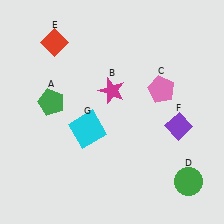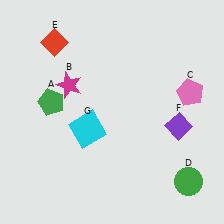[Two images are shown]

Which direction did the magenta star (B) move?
The magenta star (B) moved left.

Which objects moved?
The objects that moved are: the magenta star (B), the pink pentagon (C).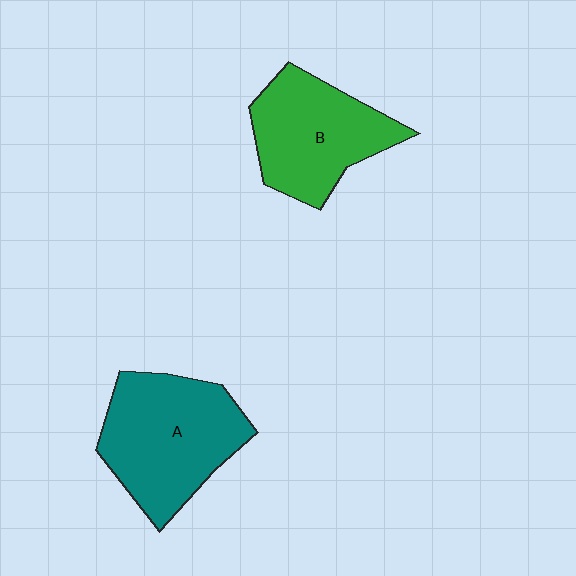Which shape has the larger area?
Shape A (teal).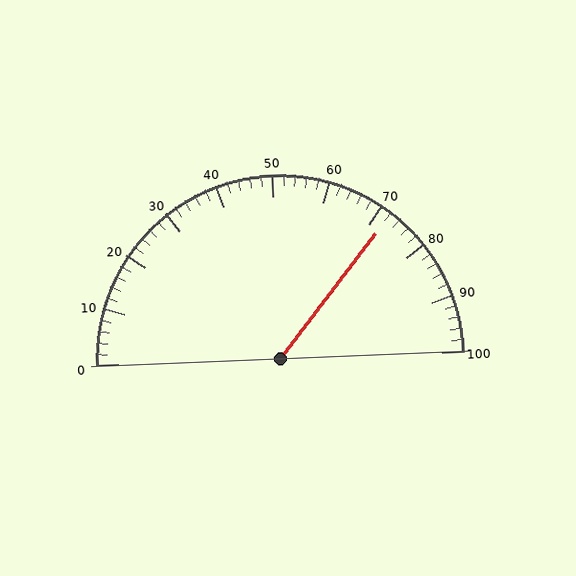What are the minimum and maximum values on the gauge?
The gauge ranges from 0 to 100.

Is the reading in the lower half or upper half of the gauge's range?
The reading is in the upper half of the range (0 to 100).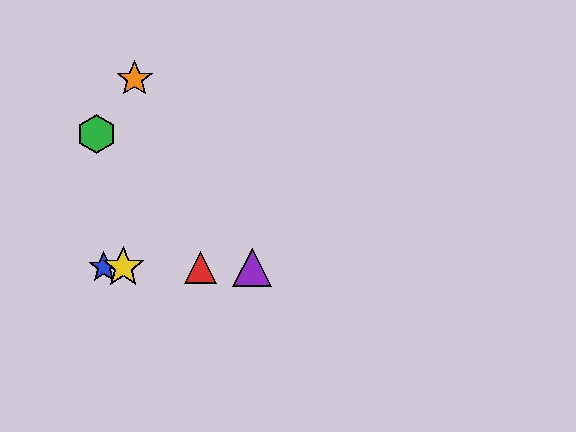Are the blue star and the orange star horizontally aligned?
No, the blue star is at y≈267 and the orange star is at y≈79.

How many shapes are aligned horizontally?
4 shapes (the red triangle, the blue star, the yellow star, the purple triangle) are aligned horizontally.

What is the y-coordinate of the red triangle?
The red triangle is at y≈267.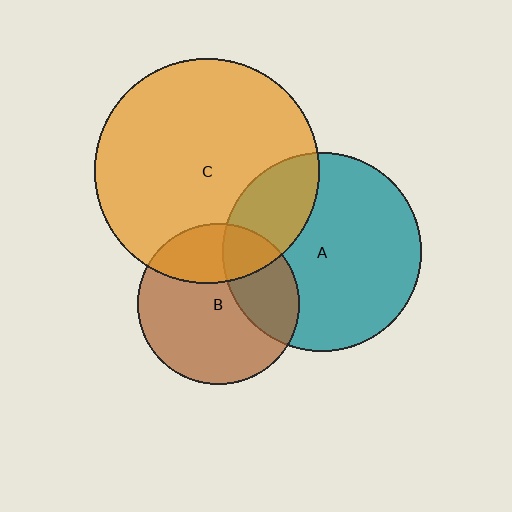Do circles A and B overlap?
Yes.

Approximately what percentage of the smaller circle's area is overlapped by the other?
Approximately 30%.